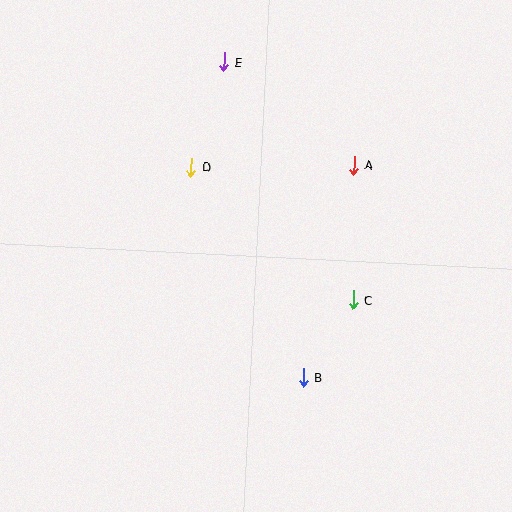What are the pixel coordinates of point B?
Point B is at (303, 377).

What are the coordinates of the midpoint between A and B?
The midpoint between A and B is at (329, 271).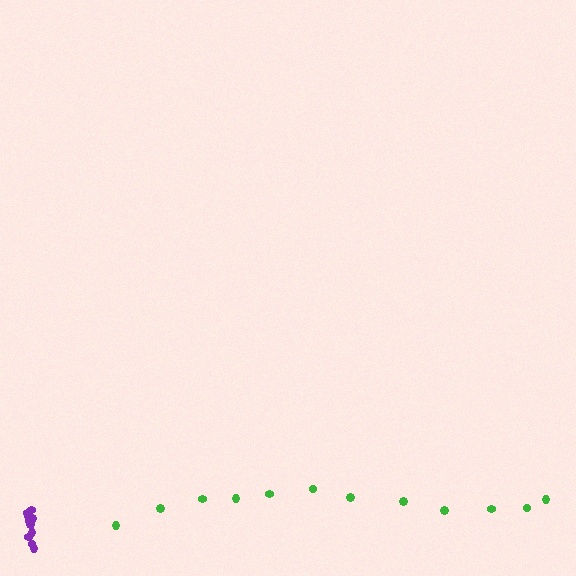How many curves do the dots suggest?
There are 2 distinct paths.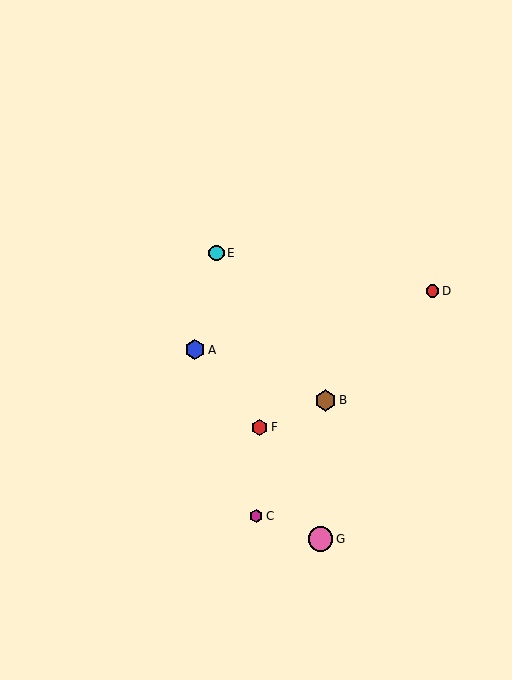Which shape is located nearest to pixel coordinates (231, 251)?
The cyan circle (labeled E) at (216, 253) is nearest to that location.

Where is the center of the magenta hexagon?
The center of the magenta hexagon is at (256, 516).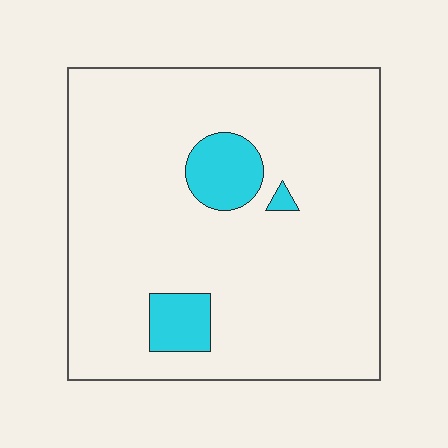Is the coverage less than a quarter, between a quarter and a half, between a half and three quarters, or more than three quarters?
Less than a quarter.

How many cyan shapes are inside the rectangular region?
3.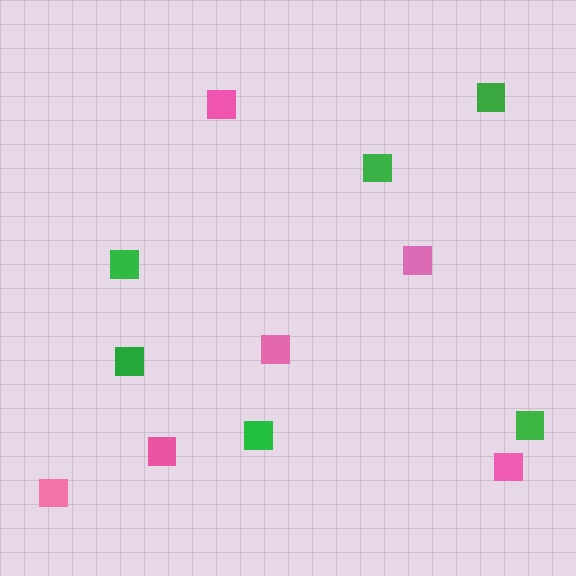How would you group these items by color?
There are 2 groups: one group of pink squares (6) and one group of green squares (6).